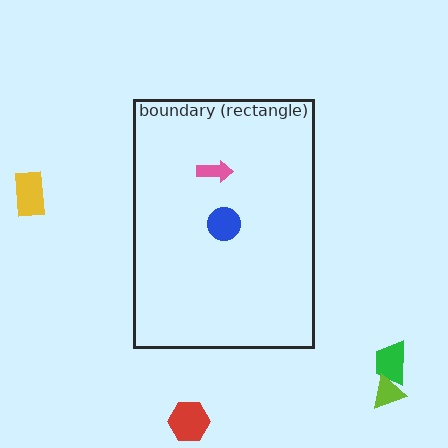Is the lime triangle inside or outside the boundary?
Outside.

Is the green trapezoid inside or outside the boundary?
Outside.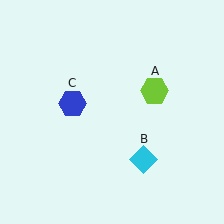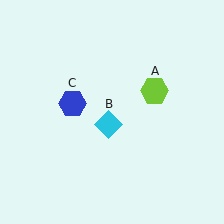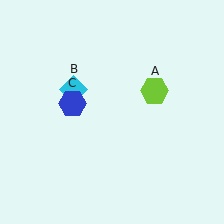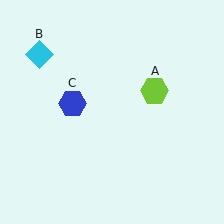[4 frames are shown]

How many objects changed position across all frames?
1 object changed position: cyan diamond (object B).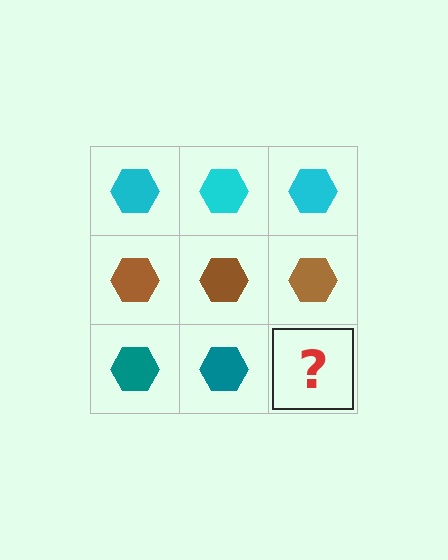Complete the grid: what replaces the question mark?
The question mark should be replaced with a teal hexagon.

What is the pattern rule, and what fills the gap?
The rule is that each row has a consistent color. The gap should be filled with a teal hexagon.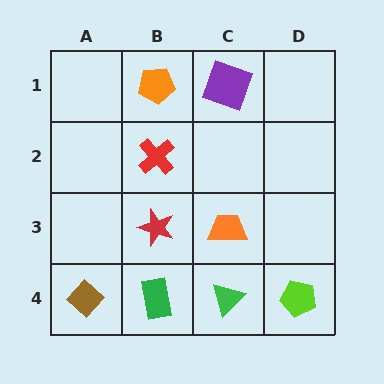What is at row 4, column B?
A green rectangle.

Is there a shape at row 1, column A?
No, that cell is empty.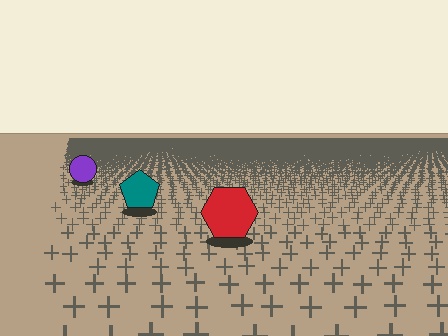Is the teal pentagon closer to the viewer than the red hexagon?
No. The red hexagon is closer — you can tell from the texture gradient: the ground texture is coarser near it.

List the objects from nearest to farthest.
From nearest to farthest: the red hexagon, the teal pentagon, the purple circle.